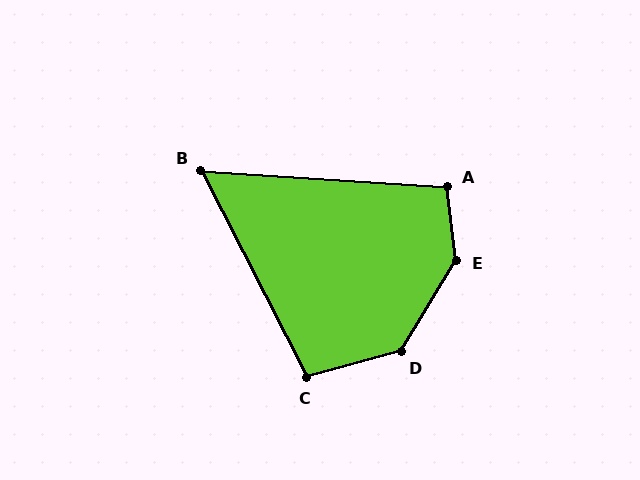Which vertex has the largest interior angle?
E, at approximately 142 degrees.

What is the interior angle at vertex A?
Approximately 101 degrees (obtuse).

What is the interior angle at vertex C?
Approximately 102 degrees (obtuse).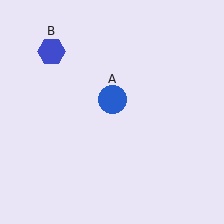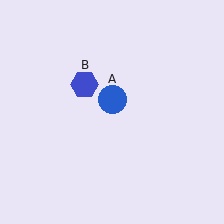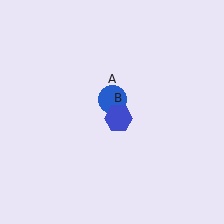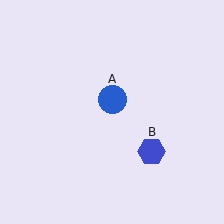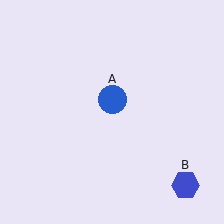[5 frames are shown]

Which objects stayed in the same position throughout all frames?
Blue circle (object A) remained stationary.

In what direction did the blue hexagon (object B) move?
The blue hexagon (object B) moved down and to the right.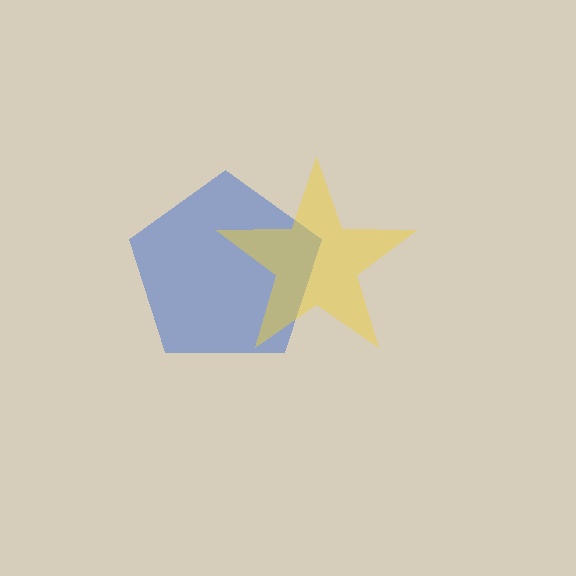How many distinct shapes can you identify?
There are 2 distinct shapes: a blue pentagon, a yellow star.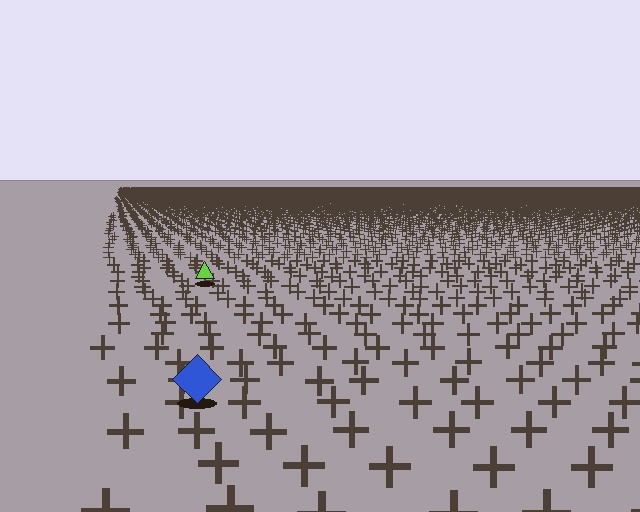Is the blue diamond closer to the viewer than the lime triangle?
Yes. The blue diamond is closer — you can tell from the texture gradient: the ground texture is coarser near it.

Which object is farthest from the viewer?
The lime triangle is farthest from the viewer. It appears smaller and the ground texture around it is denser.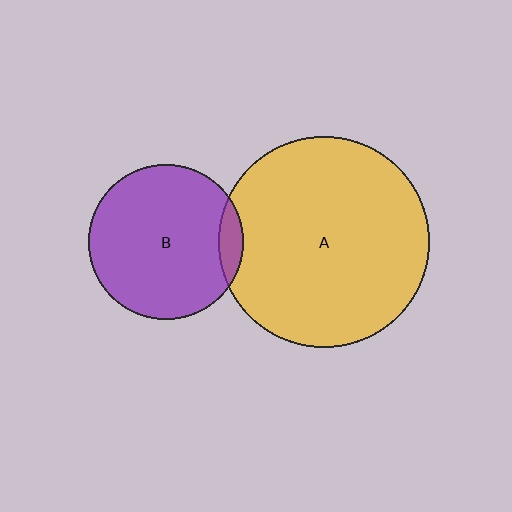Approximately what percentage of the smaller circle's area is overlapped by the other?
Approximately 10%.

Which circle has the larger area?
Circle A (yellow).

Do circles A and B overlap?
Yes.